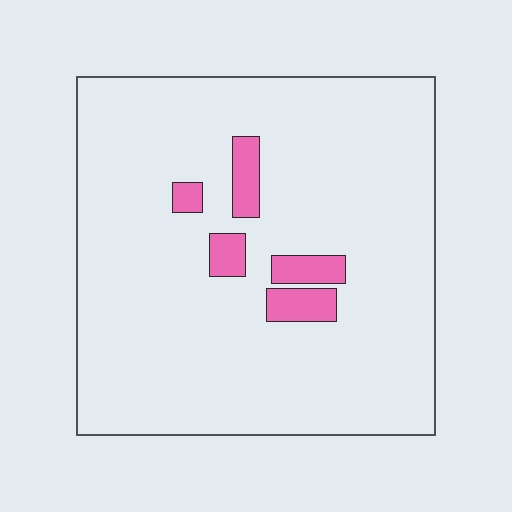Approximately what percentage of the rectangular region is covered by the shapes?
Approximately 5%.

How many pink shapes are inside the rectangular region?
5.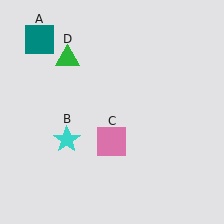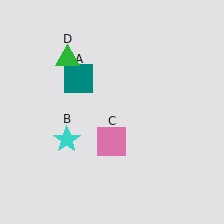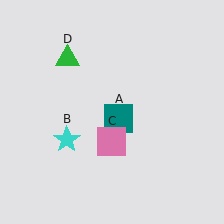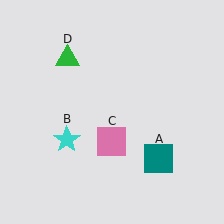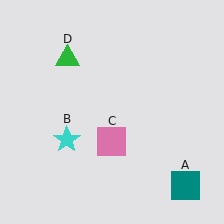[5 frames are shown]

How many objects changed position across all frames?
1 object changed position: teal square (object A).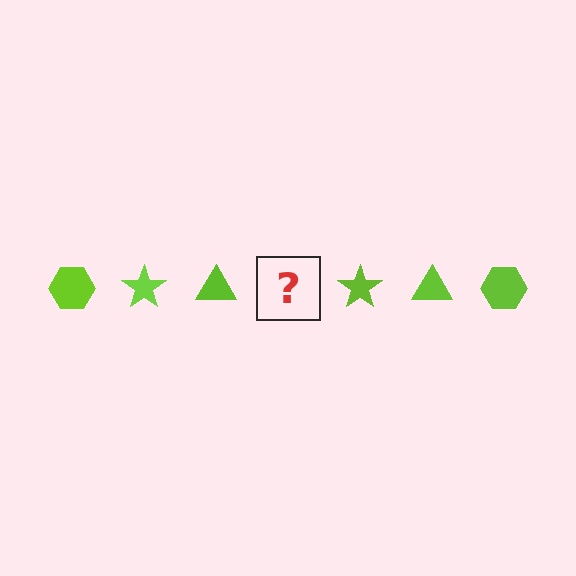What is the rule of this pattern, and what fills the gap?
The rule is that the pattern cycles through hexagon, star, triangle shapes in lime. The gap should be filled with a lime hexagon.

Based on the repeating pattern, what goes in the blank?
The blank should be a lime hexagon.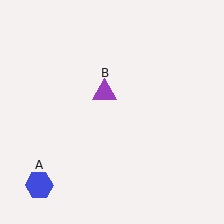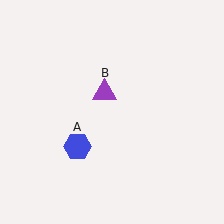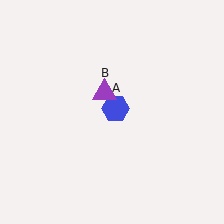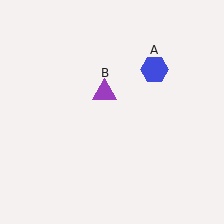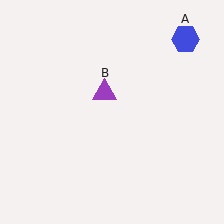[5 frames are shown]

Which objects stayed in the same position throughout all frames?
Purple triangle (object B) remained stationary.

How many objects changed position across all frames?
1 object changed position: blue hexagon (object A).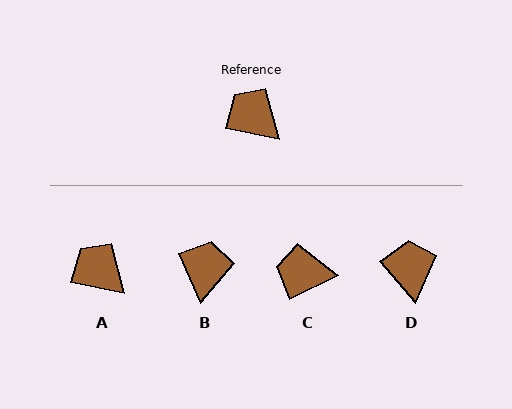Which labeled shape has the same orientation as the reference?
A.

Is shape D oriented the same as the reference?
No, it is off by about 39 degrees.